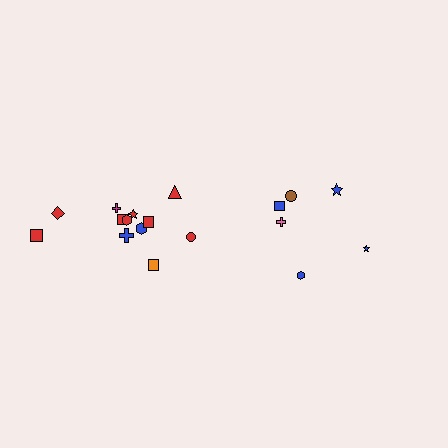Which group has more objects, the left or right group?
The left group.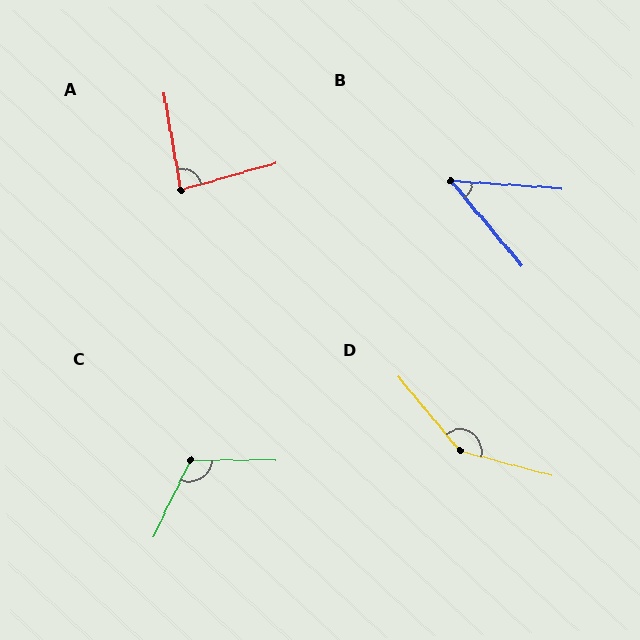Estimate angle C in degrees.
Approximately 116 degrees.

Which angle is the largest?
D, at approximately 145 degrees.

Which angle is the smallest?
B, at approximately 46 degrees.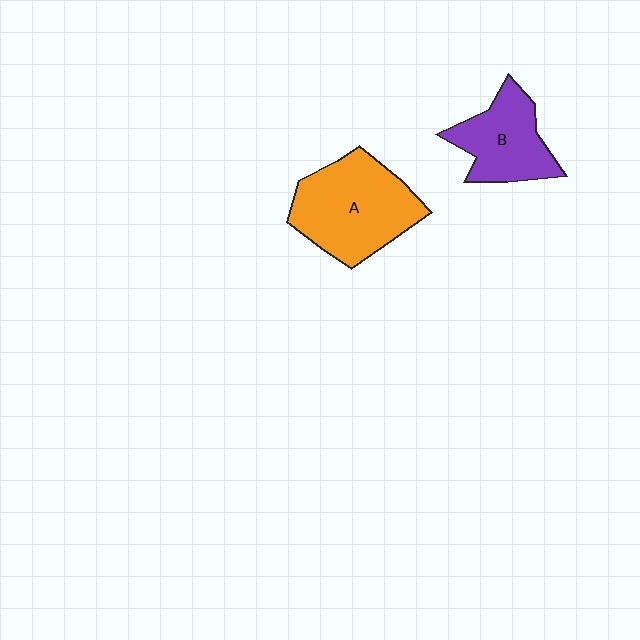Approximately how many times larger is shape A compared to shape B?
Approximately 1.5 times.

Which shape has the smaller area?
Shape B (purple).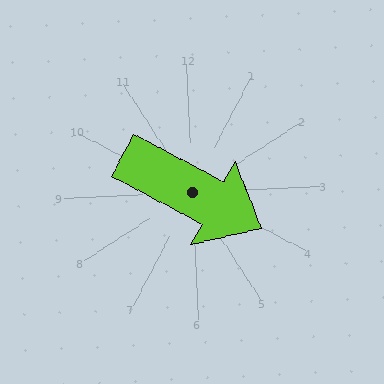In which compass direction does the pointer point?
Southeast.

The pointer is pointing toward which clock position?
Roughly 4 o'clock.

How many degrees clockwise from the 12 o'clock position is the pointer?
Approximately 121 degrees.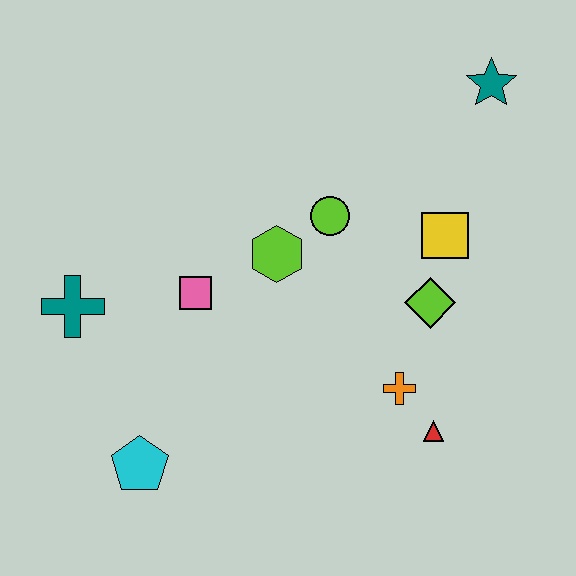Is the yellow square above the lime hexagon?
Yes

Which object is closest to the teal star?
The yellow square is closest to the teal star.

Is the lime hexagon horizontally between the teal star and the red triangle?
No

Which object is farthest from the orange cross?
The teal cross is farthest from the orange cross.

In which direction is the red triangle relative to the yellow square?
The red triangle is below the yellow square.